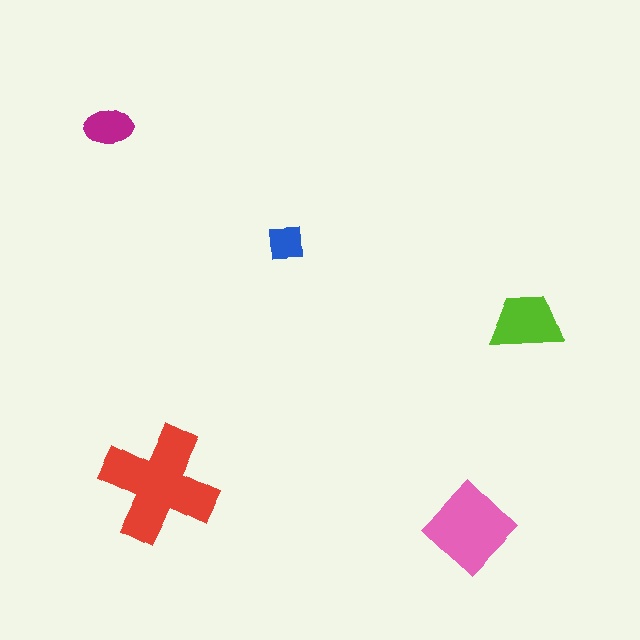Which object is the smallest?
The blue square.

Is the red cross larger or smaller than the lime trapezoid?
Larger.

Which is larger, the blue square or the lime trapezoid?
The lime trapezoid.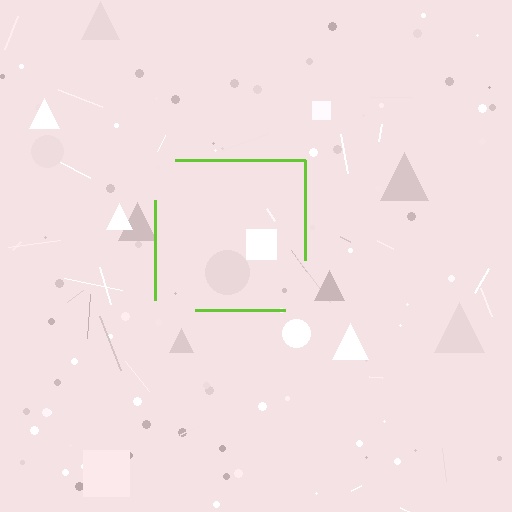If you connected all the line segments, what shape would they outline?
They would outline a square.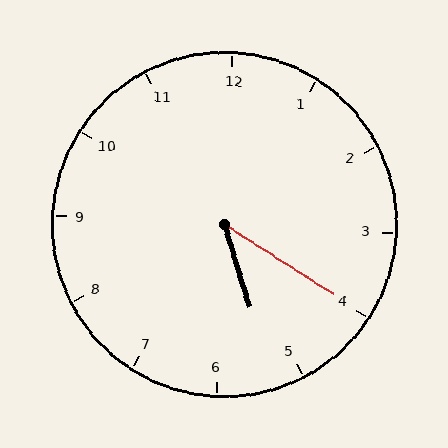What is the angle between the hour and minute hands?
Approximately 40 degrees.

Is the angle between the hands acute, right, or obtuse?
It is acute.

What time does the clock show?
5:20.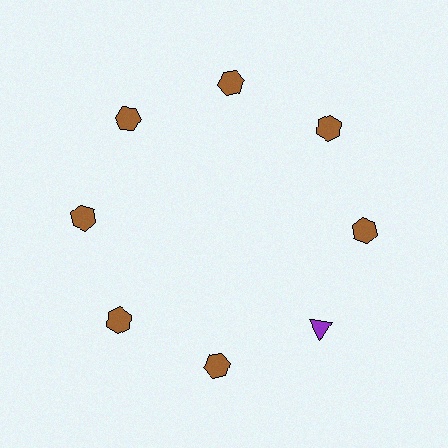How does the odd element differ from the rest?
It differs in both color (purple instead of brown) and shape (triangle instead of hexagon).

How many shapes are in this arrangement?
There are 8 shapes arranged in a ring pattern.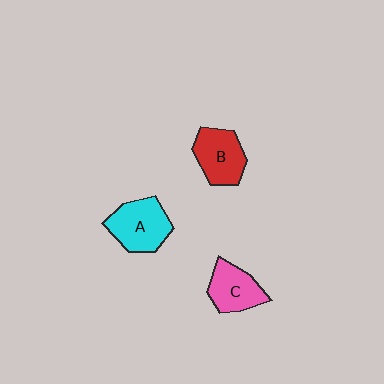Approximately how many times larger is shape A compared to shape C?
Approximately 1.2 times.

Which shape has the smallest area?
Shape C (pink).